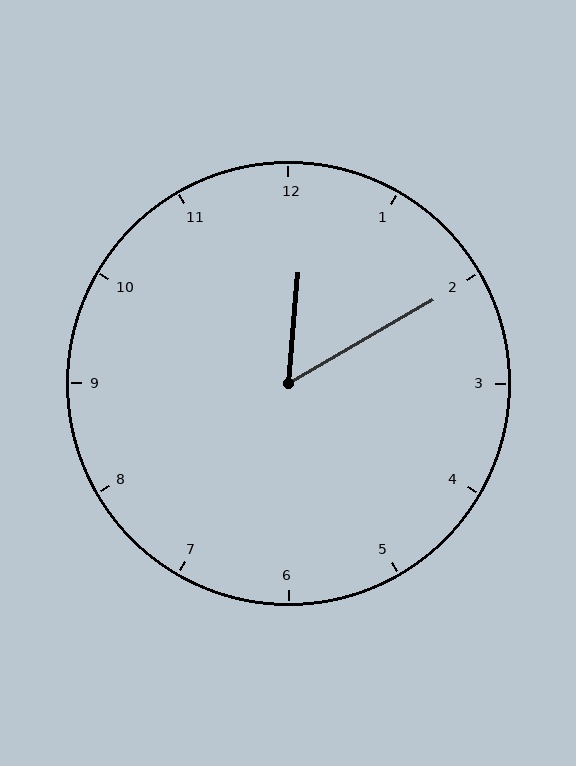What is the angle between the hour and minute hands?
Approximately 55 degrees.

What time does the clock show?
12:10.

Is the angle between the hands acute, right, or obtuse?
It is acute.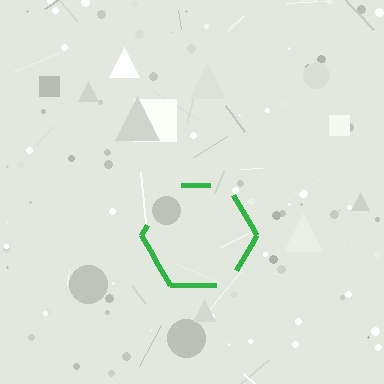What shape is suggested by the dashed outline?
The dashed outline suggests a hexagon.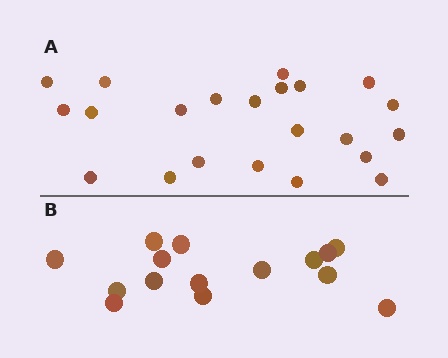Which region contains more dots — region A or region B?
Region A (the top region) has more dots.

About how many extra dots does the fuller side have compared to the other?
Region A has roughly 8 or so more dots than region B.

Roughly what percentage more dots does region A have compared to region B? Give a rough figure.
About 45% more.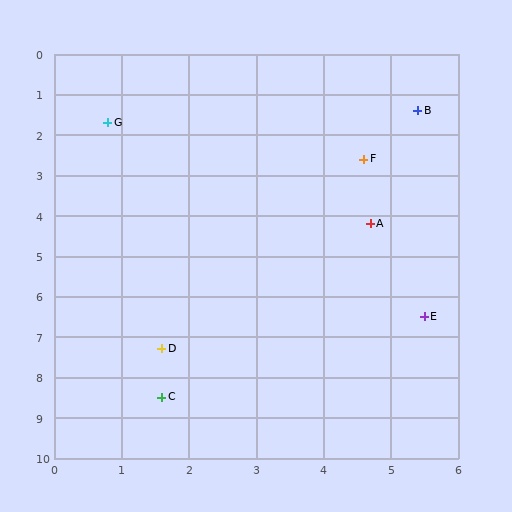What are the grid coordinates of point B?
Point B is at approximately (5.4, 1.4).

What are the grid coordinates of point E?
Point E is at approximately (5.5, 6.5).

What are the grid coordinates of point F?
Point F is at approximately (4.6, 2.6).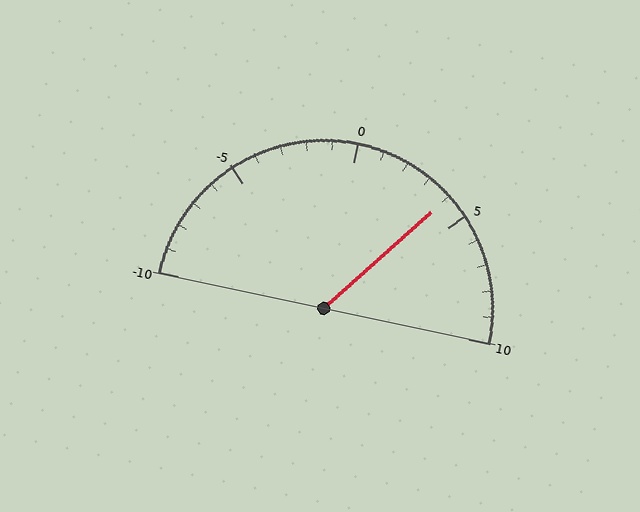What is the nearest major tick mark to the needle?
The nearest major tick mark is 5.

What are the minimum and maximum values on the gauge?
The gauge ranges from -10 to 10.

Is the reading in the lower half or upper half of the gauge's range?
The reading is in the upper half of the range (-10 to 10).